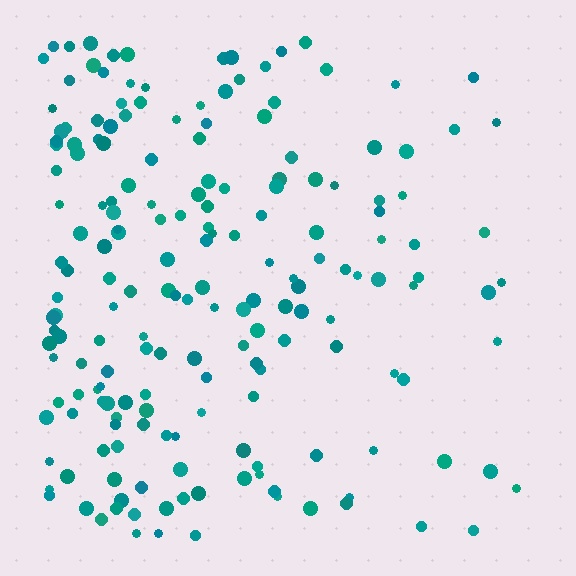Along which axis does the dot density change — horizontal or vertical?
Horizontal.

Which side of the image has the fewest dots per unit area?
The right.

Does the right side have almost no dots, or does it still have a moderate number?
Still a moderate number, just noticeably fewer than the left.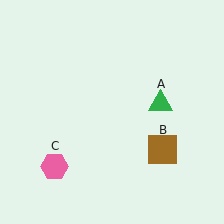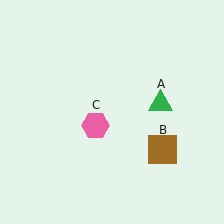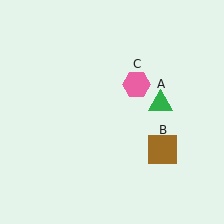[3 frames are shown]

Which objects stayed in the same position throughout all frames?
Green triangle (object A) and brown square (object B) remained stationary.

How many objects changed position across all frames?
1 object changed position: pink hexagon (object C).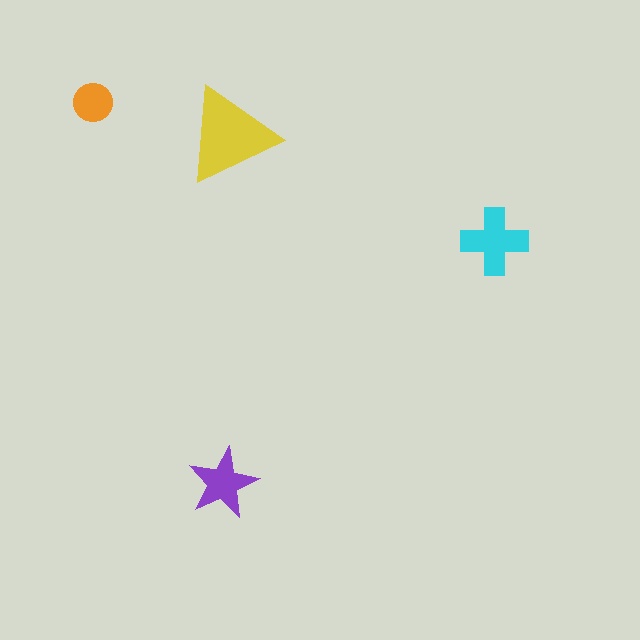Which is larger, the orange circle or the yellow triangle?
The yellow triangle.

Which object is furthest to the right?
The cyan cross is rightmost.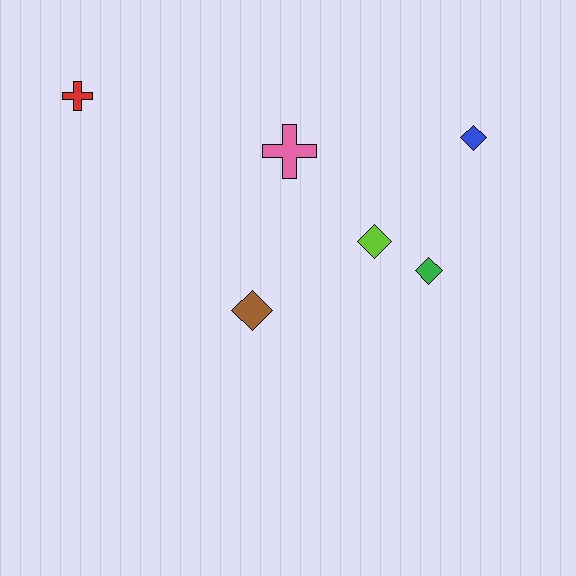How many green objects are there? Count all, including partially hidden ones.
There is 1 green object.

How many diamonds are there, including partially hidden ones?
There are 4 diamonds.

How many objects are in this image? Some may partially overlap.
There are 6 objects.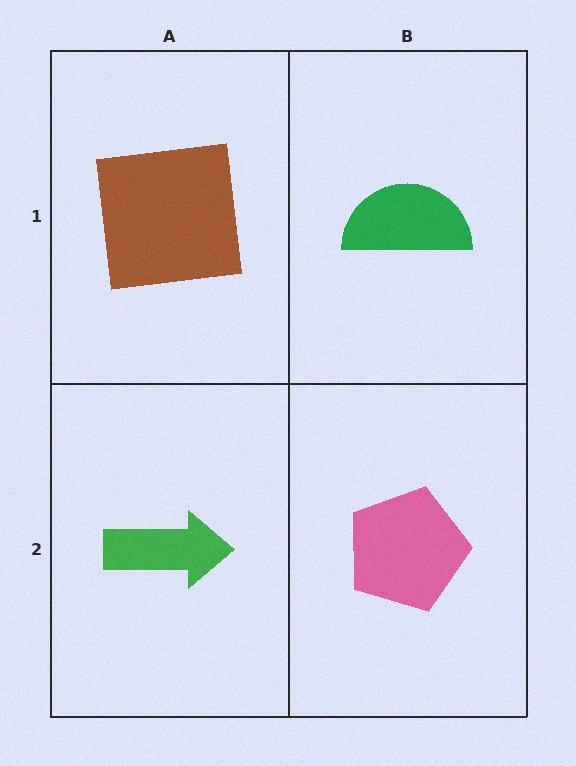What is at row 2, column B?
A pink pentagon.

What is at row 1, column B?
A green semicircle.